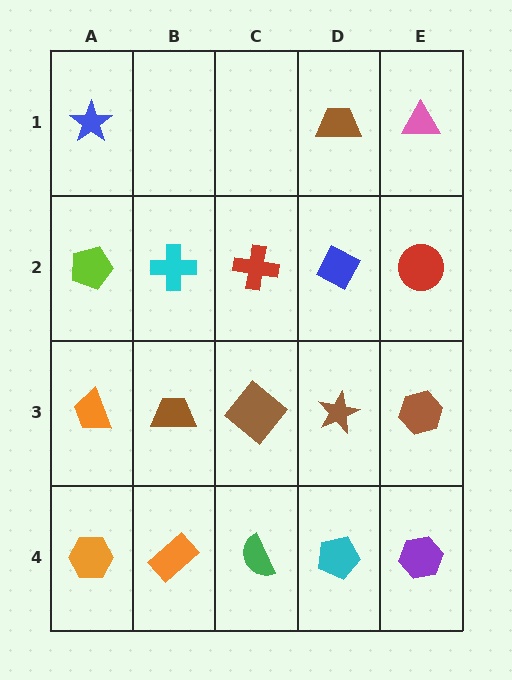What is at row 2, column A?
A lime pentagon.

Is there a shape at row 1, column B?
No, that cell is empty.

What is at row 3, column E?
A brown hexagon.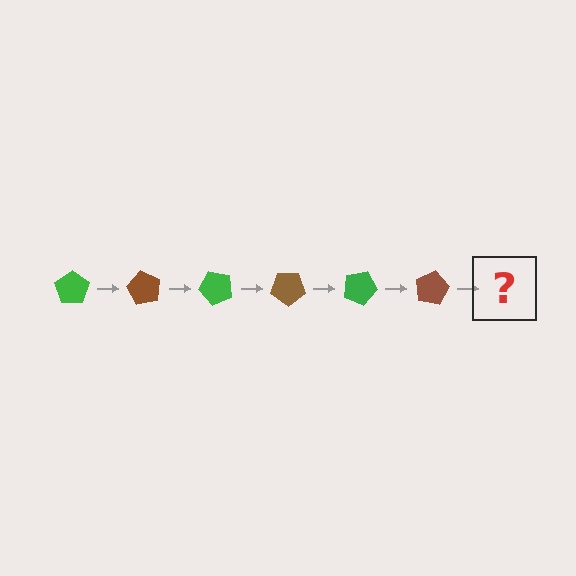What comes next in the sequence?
The next element should be a green pentagon, rotated 360 degrees from the start.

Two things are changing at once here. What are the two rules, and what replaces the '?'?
The two rules are that it rotates 60 degrees each step and the color cycles through green and brown. The '?' should be a green pentagon, rotated 360 degrees from the start.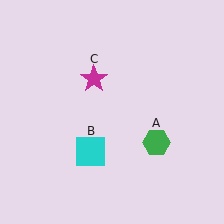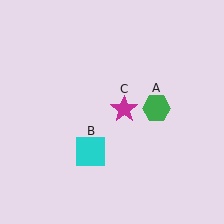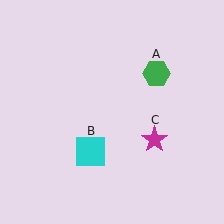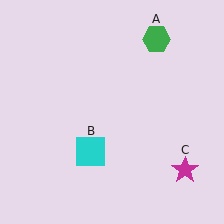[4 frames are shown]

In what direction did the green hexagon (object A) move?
The green hexagon (object A) moved up.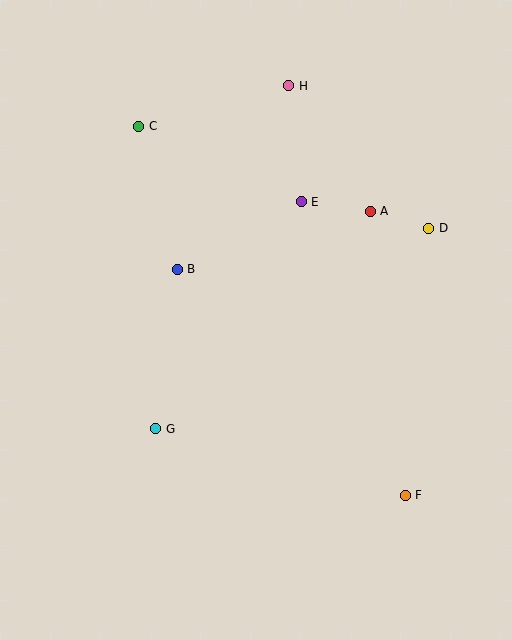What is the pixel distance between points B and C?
The distance between B and C is 148 pixels.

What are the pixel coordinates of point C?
Point C is at (139, 126).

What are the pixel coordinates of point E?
Point E is at (301, 202).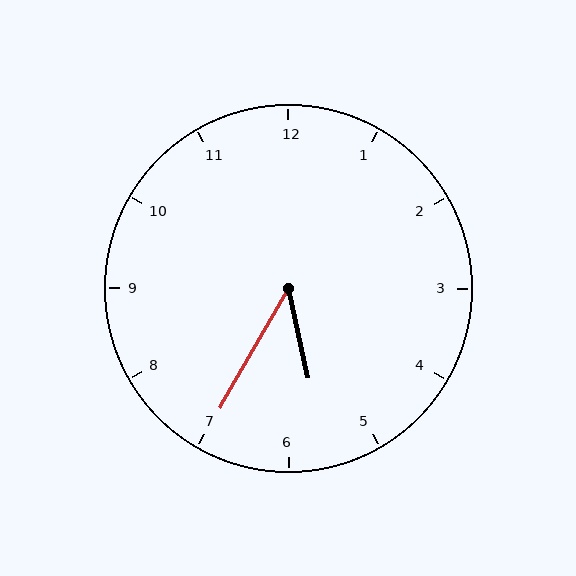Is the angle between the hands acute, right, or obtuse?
It is acute.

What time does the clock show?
5:35.